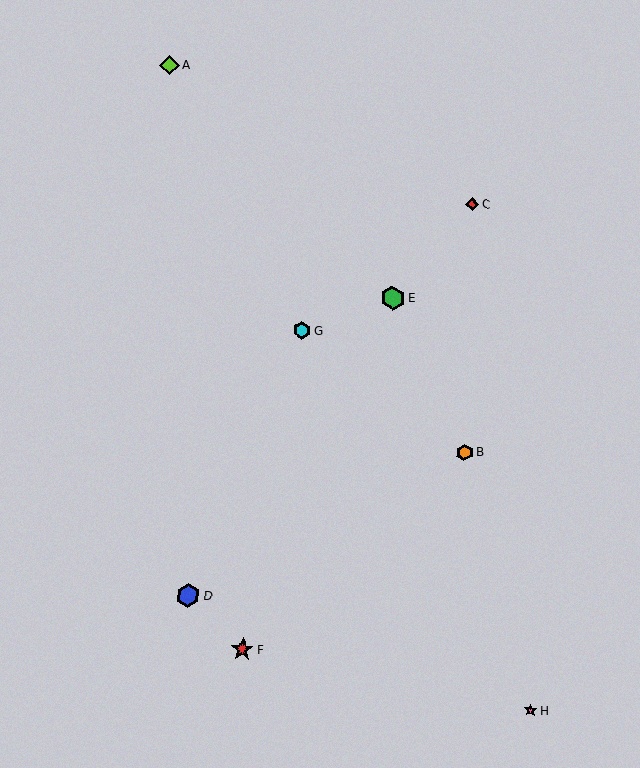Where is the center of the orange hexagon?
The center of the orange hexagon is at (465, 452).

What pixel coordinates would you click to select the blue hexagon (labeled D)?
Click at (188, 596) to select the blue hexagon D.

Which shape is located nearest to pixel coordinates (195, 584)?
The blue hexagon (labeled D) at (188, 596) is nearest to that location.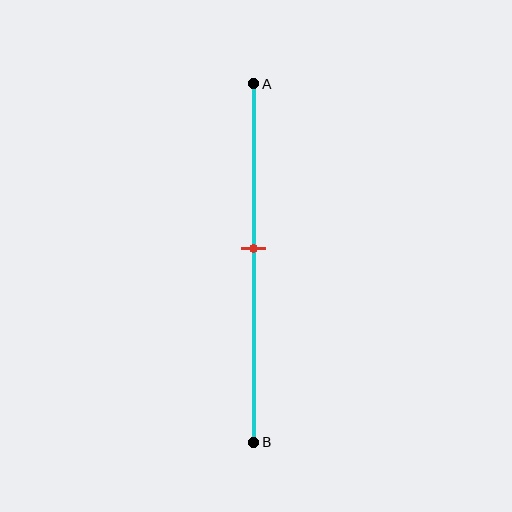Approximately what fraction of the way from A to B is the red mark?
The red mark is approximately 45% of the way from A to B.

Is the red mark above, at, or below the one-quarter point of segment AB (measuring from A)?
The red mark is below the one-quarter point of segment AB.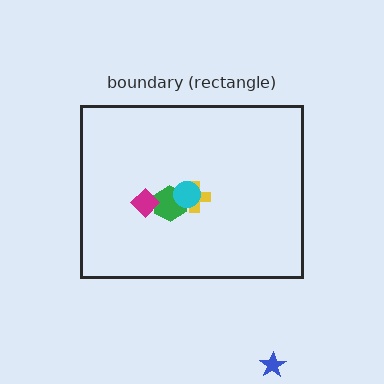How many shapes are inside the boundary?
4 inside, 1 outside.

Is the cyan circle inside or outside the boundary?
Inside.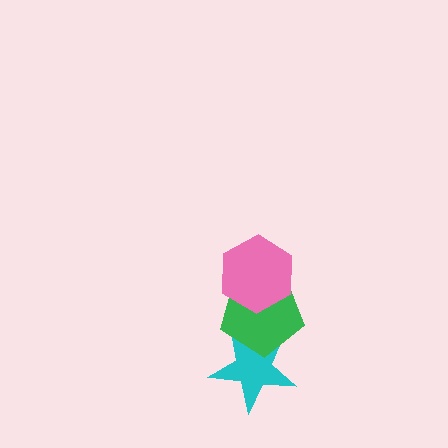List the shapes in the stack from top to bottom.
From top to bottom: the pink hexagon, the green pentagon, the cyan star.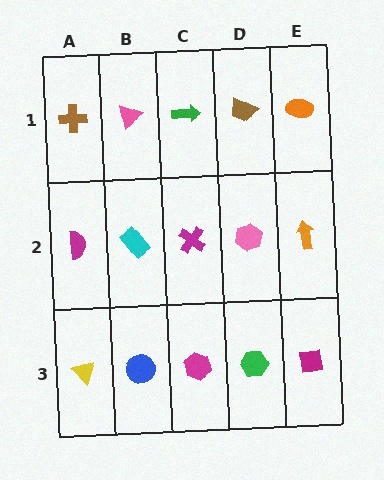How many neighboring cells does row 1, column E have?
2.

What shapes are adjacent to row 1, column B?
A cyan rectangle (row 2, column B), a brown cross (row 1, column A), a green arrow (row 1, column C).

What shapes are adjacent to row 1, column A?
A magenta semicircle (row 2, column A), a pink triangle (row 1, column B).